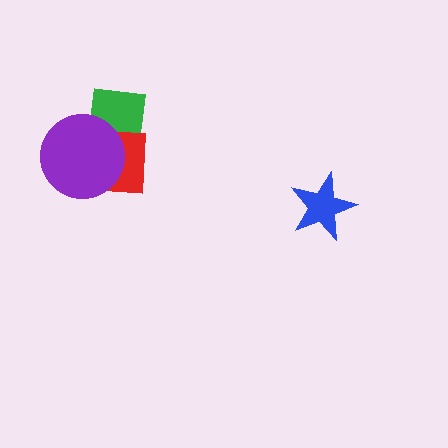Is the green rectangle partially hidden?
Yes, it is partially covered by another shape.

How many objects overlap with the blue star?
0 objects overlap with the blue star.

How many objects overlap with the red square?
2 objects overlap with the red square.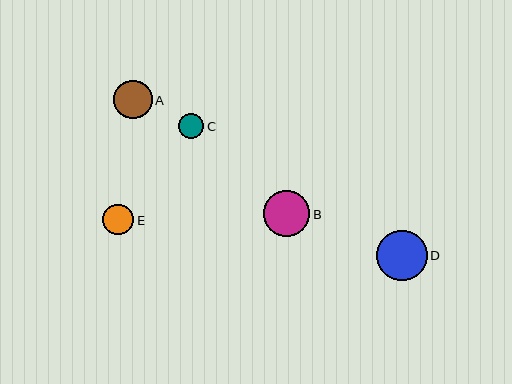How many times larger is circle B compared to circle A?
Circle B is approximately 1.2 times the size of circle A.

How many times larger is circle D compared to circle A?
Circle D is approximately 1.3 times the size of circle A.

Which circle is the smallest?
Circle C is the smallest with a size of approximately 26 pixels.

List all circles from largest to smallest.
From largest to smallest: D, B, A, E, C.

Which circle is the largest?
Circle D is the largest with a size of approximately 50 pixels.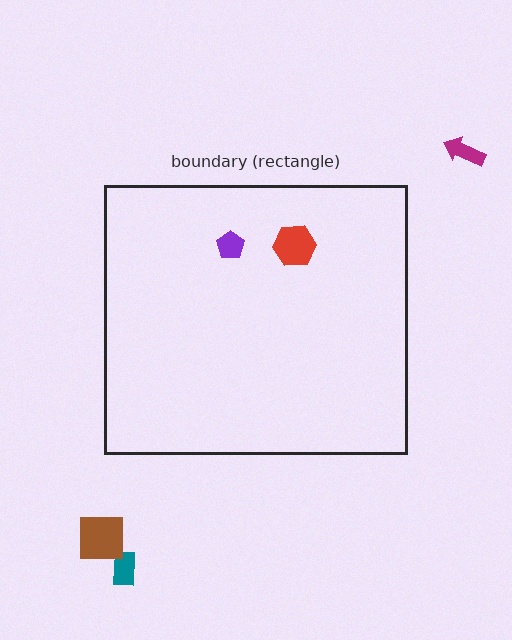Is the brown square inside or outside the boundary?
Outside.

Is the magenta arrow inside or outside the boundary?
Outside.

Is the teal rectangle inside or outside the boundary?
Outside.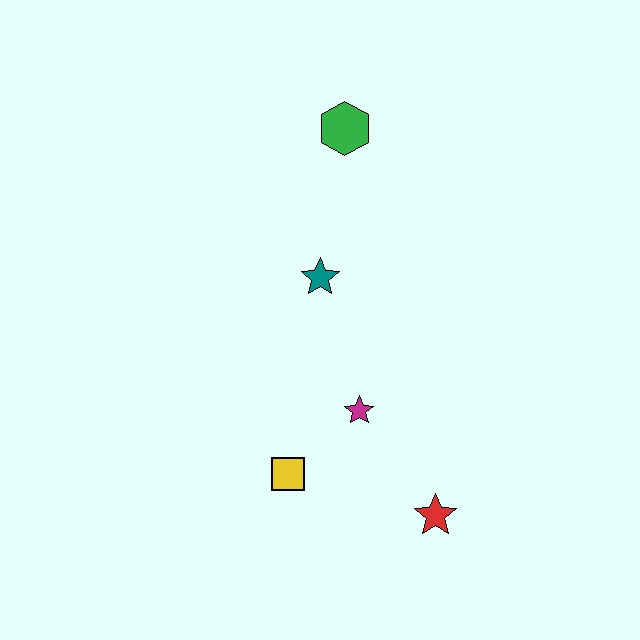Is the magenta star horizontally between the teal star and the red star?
Yes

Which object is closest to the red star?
The magenta star is closest to the red star.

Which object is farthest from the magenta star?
The green hexagon is farthest from the magenta star.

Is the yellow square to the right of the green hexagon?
No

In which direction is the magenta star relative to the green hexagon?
The magenta star is below the green hexagon.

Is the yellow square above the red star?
Yes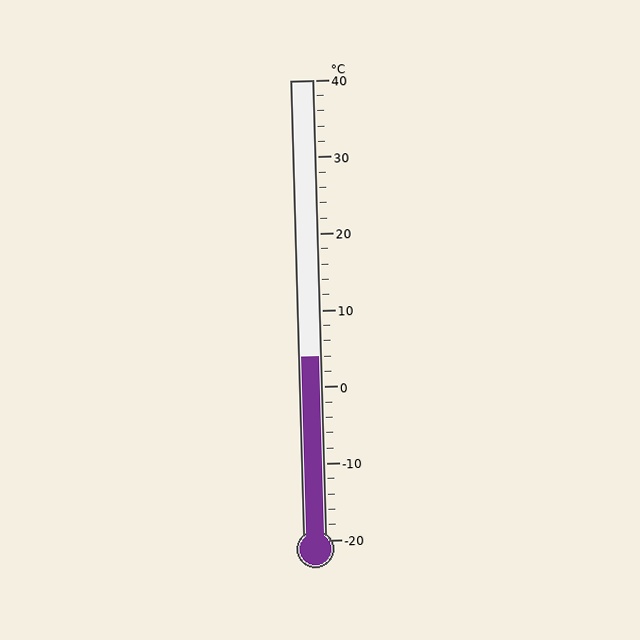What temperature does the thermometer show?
The thermometer shows approximately 4°C.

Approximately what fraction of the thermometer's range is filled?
The thermometer is filled to approximately 40% of its range.